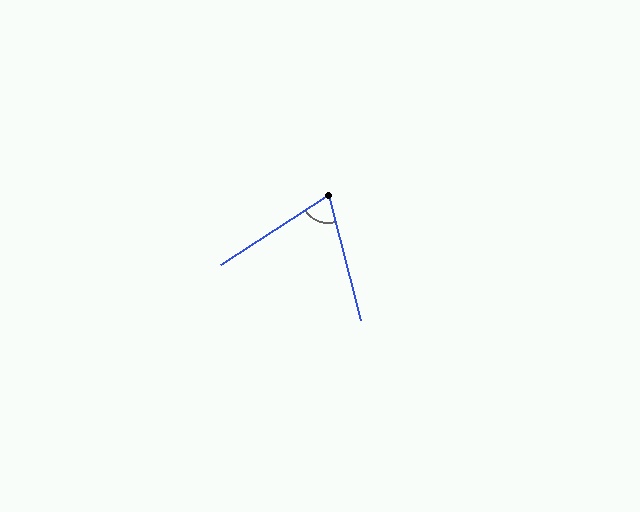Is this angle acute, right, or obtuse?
It is acute.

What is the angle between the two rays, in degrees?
Approximately 71 degrees.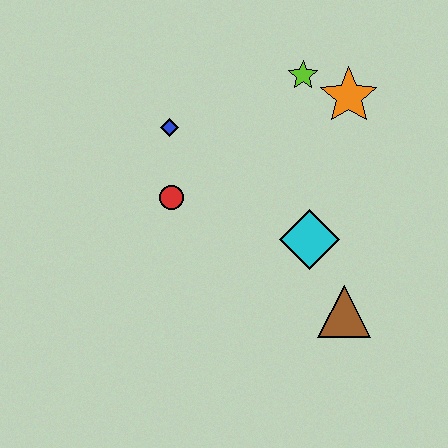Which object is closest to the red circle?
The blue diamond is closest to the red circle.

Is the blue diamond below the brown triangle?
No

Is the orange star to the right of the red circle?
Yes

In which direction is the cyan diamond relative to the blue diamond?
The cyan diamond is to the right of the blue diamond.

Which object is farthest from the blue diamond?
The brown triangle is farthest from the blue diamond.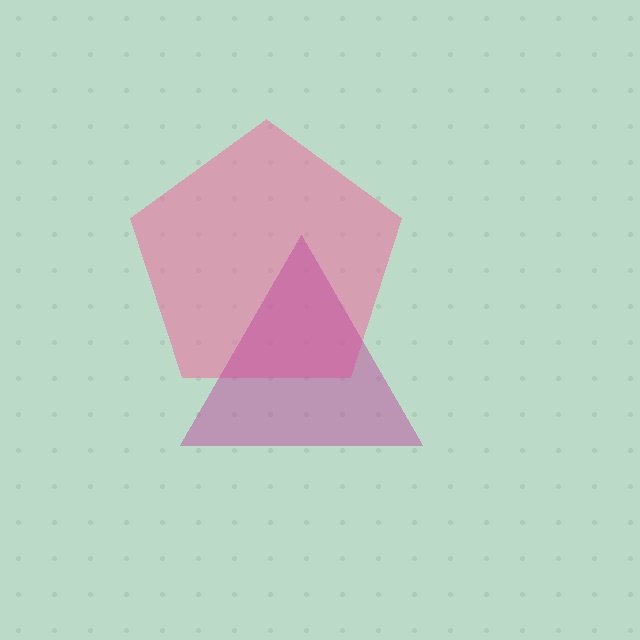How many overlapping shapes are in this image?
There are 2 overlapping shapes in the image.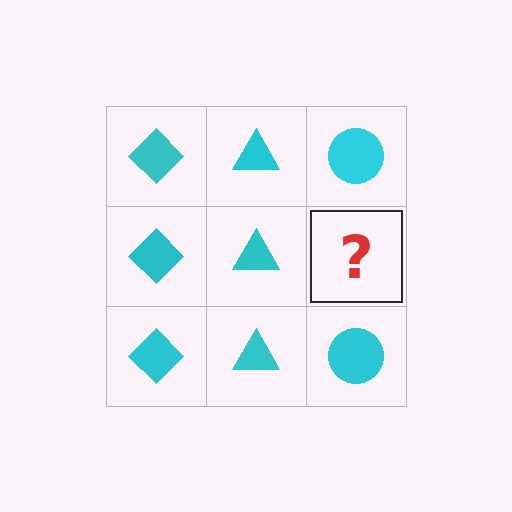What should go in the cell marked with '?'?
The missing cell should contain a cyan circle.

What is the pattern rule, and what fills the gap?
The rule is that each column has a consistent shape. The gap should be filled with a cyan circle.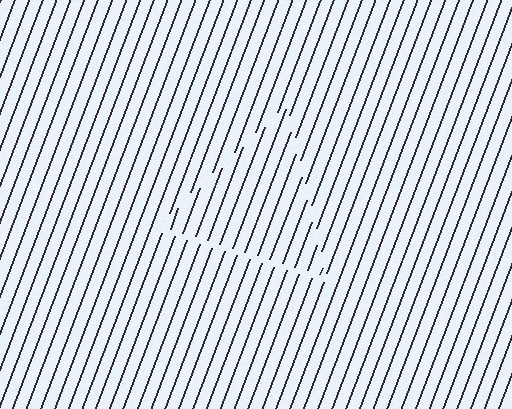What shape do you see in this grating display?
An illusory triangle. The interior of the shape contains the same grating, shifted by half a period — the contour is defined by the phase discontinuity where line-ends from the inner and outer gratings abut.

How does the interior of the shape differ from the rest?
The interior of the shape contains the same grating, shifted by half a period — the contour is defined by the phase discontinuity where line-ends from the inner and outer gratings abut.